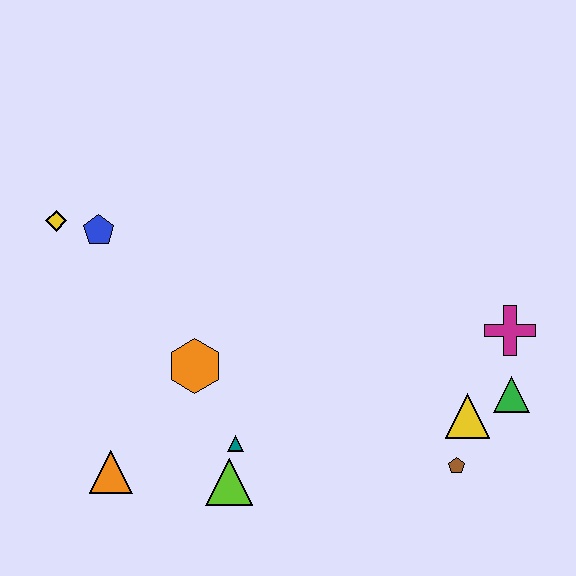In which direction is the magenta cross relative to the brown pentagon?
The magenta cross is above the brown pentagon.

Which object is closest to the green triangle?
The yellow triangle is closest to the green triangle.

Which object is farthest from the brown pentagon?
The yellow diamond is farthest from the brown pentagon.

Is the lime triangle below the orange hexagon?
Yes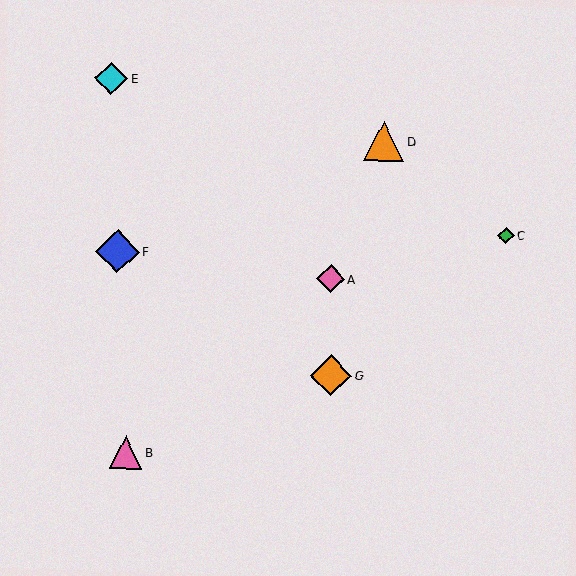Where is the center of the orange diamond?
The center of the orange diamond is at (331, 375).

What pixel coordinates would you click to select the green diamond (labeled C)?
Click at (506, 235) to select the green diamond C.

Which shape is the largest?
The blue diamond (labeled F) is the largest.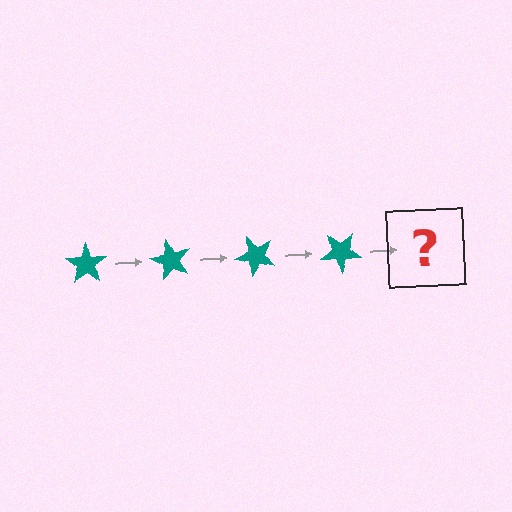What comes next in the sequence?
The next element should be a teal star rotated 240 degrees.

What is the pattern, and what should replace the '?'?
The pattern is that the star rotates 60 degrees each step. The '?' should be a teal star rotated 240 degrees.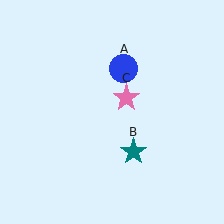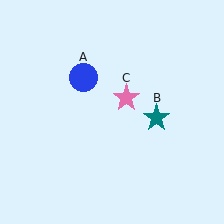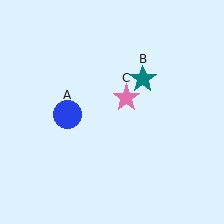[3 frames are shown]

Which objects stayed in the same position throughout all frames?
Pink star (object C) remained stationary.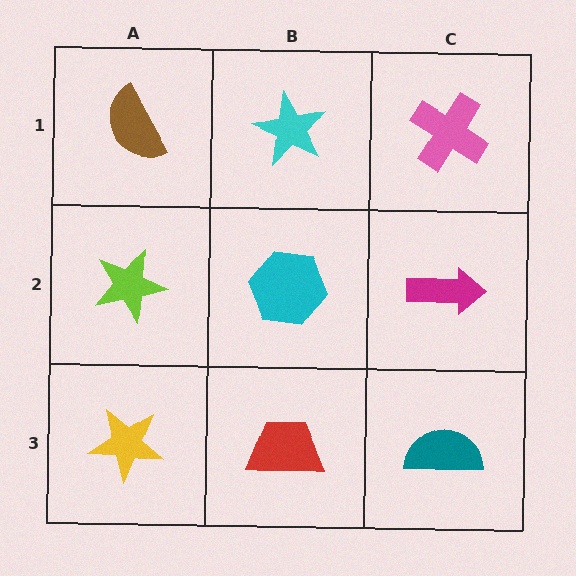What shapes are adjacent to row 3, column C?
A magenta arrow (row 2, column C), a red trapezoid (row 3, column B).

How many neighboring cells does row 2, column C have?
3.